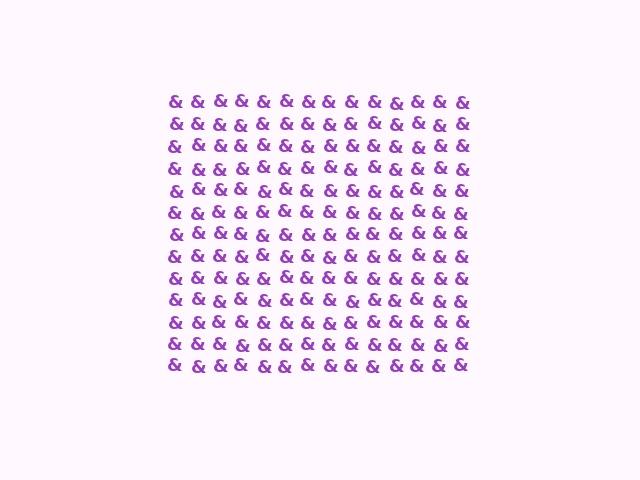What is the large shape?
The large shape is a square.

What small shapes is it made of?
It is made of small ampersands.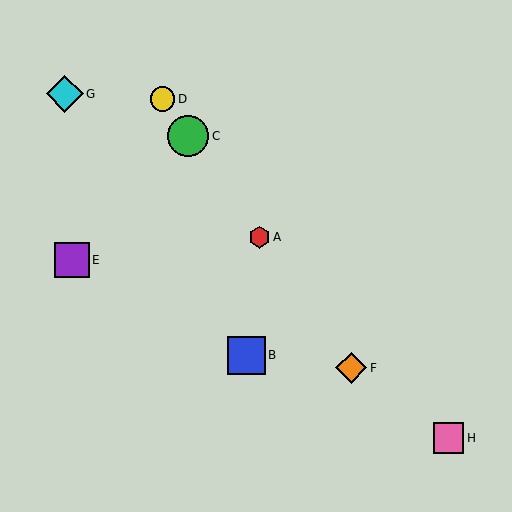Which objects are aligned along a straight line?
Objects A, C, D, F are aligned along a straight line.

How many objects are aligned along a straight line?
4 objects (A, C, D, F) are aligned along a straight line.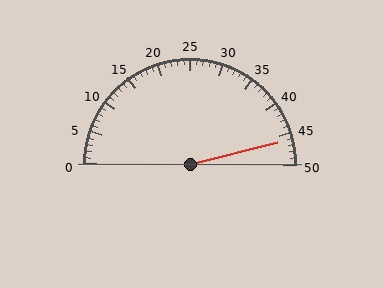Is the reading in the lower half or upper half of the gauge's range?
The reading is in the upper half of the range (0 to 50).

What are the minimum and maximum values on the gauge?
The gauge ranges from 0 to 50.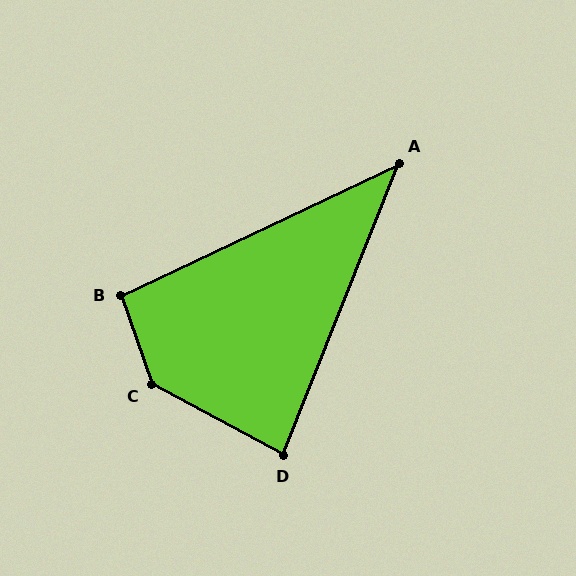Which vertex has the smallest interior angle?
A, at approximately 43 degrees.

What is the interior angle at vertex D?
Approximately 84 degrees (acute).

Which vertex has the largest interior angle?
C, at approximately 137 degrees.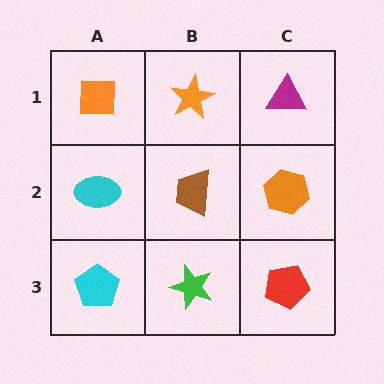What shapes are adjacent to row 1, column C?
An orange hexagon (row 2, column C), an orange star (row 1, column B).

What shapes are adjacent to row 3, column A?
A cyan ellipse (row 2, column A), a green star (row 3, column B).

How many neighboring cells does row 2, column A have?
3.